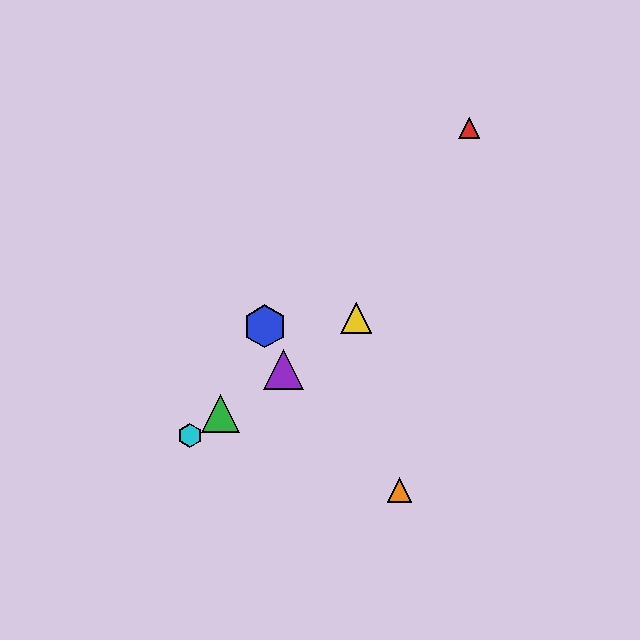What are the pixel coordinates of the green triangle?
The green triangle is at (221, 414).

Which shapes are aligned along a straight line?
The green triangle, the yellow triangle, the purple triangle, the cyan hexagon are aligned along a straight line.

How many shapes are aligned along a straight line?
4 shapes (the green triangle, the yellow triangle, the purple triangle, the cyan hexagon) are aligned along a straight line.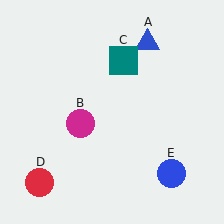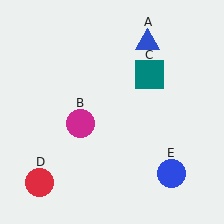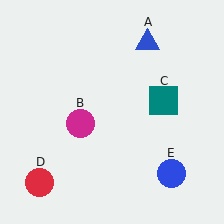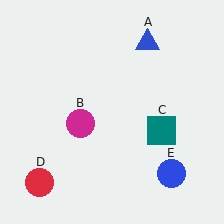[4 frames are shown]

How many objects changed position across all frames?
1 object changed position: teal square (object C).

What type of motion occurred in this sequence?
The teal square (object C) rotated clockwise around the center of the scene.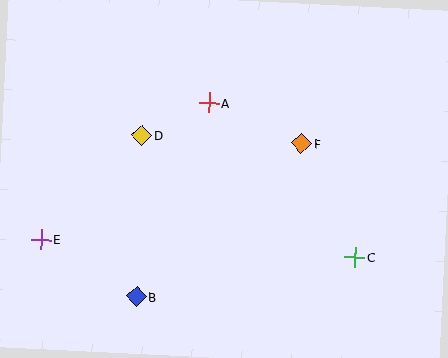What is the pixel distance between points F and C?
The distance between F and C is 126 pixels.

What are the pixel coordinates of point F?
Point F is at (302, 143).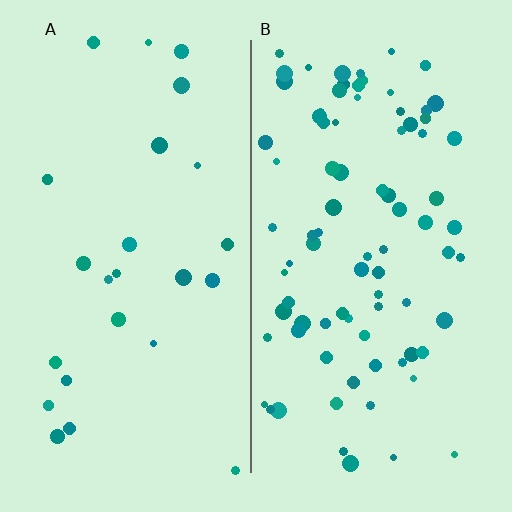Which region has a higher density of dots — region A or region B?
B (the right).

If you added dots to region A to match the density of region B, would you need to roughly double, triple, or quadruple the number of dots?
Approximately triple.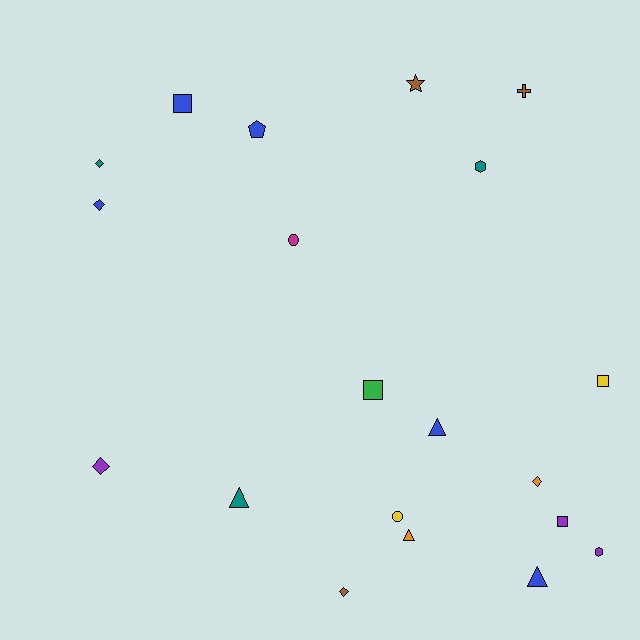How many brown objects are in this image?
There are 3 brown objects.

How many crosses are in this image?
There is 1 cross.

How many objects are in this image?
There are 20 objects.